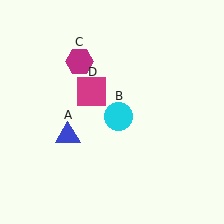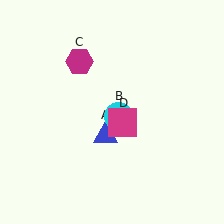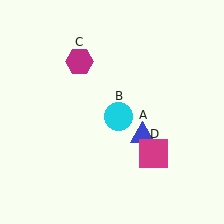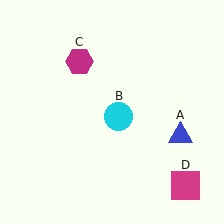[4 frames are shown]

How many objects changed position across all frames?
2 objects changed position: blue triangle (object A), magenta square (object D).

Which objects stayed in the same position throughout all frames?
Cyan circle (object B) and magenta hexagon (object C) remained stationary.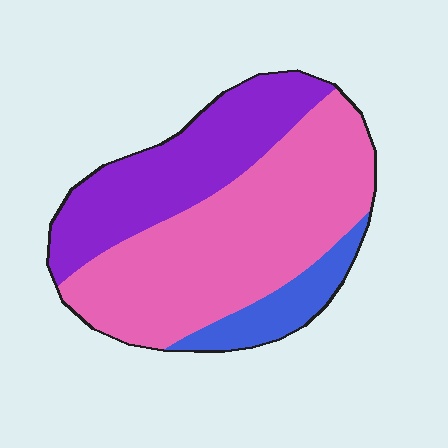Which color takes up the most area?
Pink, at roughly 55%.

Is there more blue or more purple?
Purple.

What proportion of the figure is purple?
Purple covers around 30% of the figure.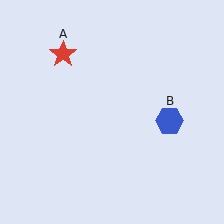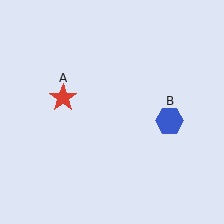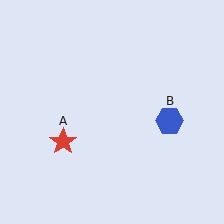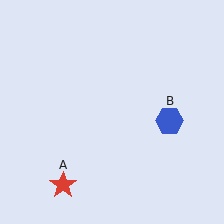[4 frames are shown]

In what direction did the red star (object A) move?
The red star (object A) moved down.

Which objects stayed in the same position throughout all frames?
Blue hexagon (object B) remained stationary.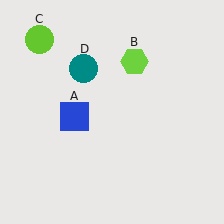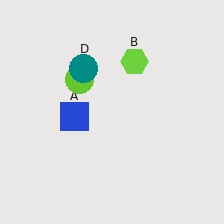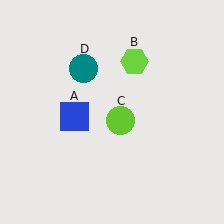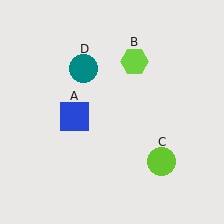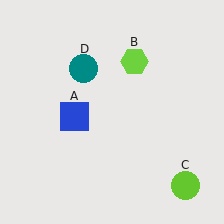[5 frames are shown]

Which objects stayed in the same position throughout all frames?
Blue square (object A) and lime hexagon (object B) and teal circle (object D) remained stationary.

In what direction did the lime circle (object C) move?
The lime circle (object C) moved down and to the right.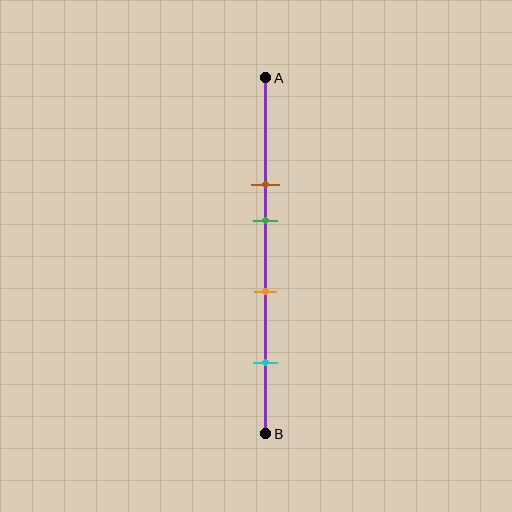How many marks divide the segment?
There are 4 marks dividing the segment.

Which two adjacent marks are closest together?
The brown and green marks are the closest adjacent pair.